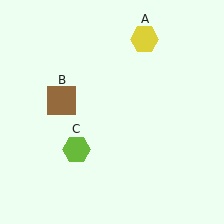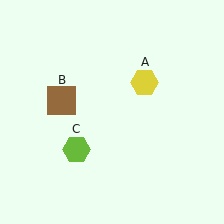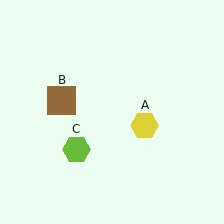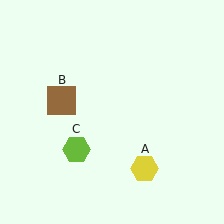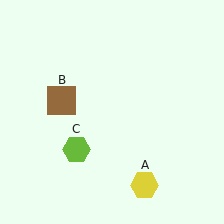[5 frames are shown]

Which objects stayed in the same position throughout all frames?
Brown square (object B) and lime hexagon (object C) remained stationary.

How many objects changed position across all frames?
1 object changed position: yellow hexagon (object A).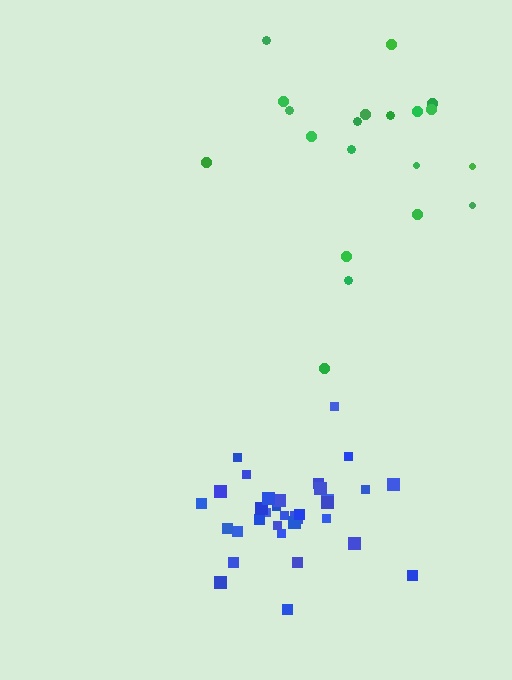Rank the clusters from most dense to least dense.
blue, green.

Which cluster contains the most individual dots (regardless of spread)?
Blue (33).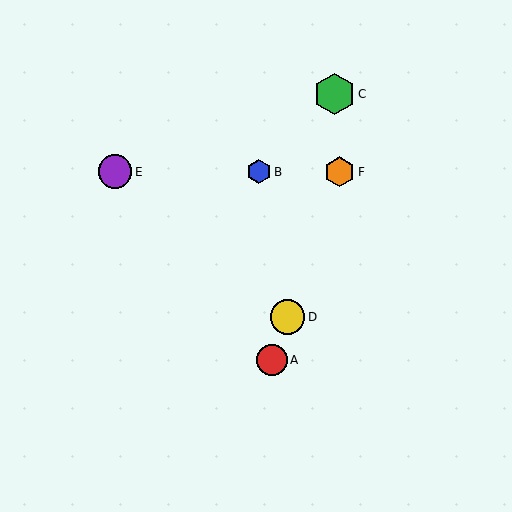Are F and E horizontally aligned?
Yes, both are at y≈172.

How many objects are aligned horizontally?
3 objects (B, E, F) are aligned horizontally.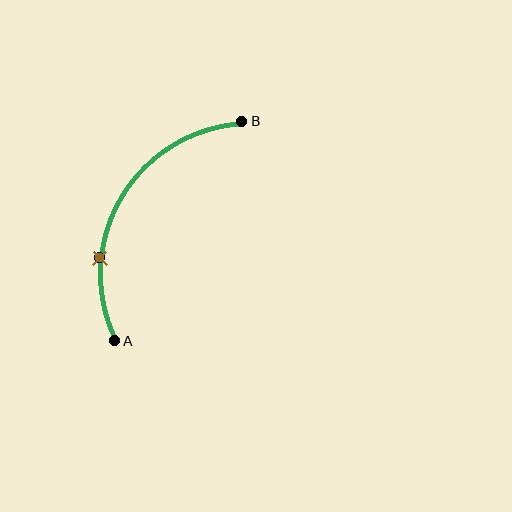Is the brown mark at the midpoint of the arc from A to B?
No. The brown mark lies on the arc but is closer to endpoint A. The arc midpoint would be at the point on the curve equidistant along the arc from both A and B.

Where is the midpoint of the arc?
The arc midpoint is the point on the curve farthest from the straight line joining A and B. It sits to the left of that line.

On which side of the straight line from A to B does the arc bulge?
The arc bulges to the left of the straight line connecting A and B.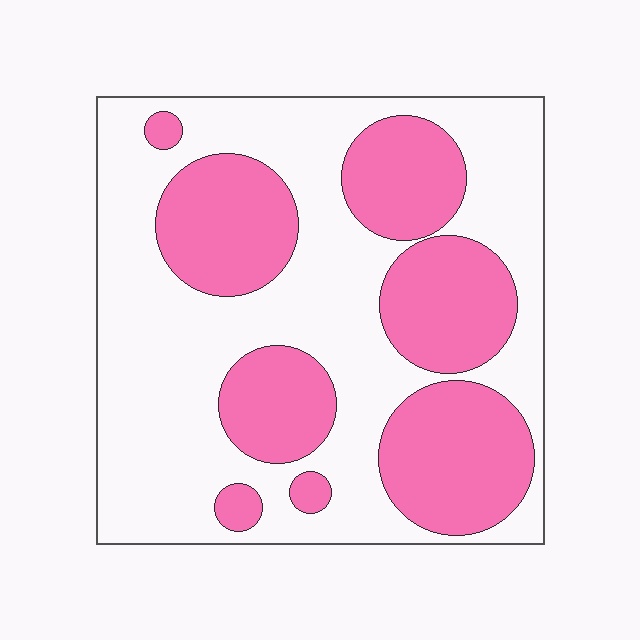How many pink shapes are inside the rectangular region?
8.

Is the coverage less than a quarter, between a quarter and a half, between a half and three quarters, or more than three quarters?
Between a quarter and a half.